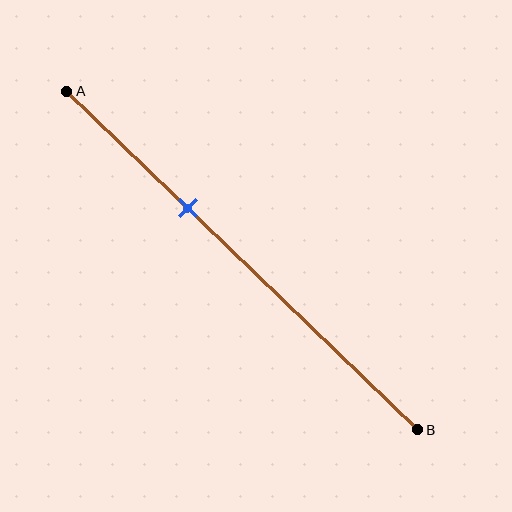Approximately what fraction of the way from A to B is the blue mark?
The blue mark is approximately 35% of the way from A to B.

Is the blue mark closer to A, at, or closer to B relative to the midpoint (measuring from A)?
The blue mark is closer to point A than the midpoint of segment AB.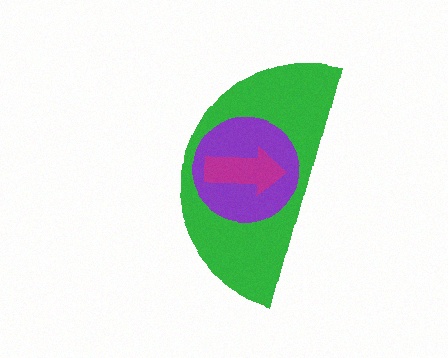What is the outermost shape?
The green semicircle.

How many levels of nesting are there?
3.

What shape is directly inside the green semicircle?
The purple circle.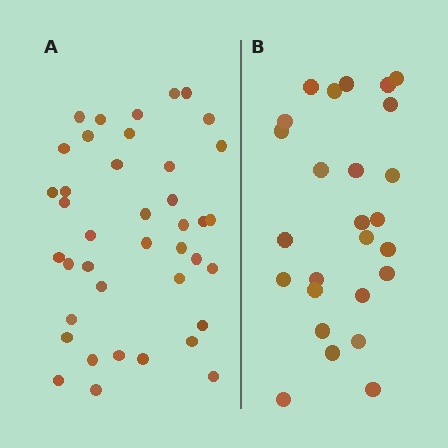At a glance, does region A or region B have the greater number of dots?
Region A (the left region) has more dots.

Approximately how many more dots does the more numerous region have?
Region A has approximately 15 more dots than region B.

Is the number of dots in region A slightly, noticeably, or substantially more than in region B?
Region A has substantially more. The ratio is roughly 1.5 to 1.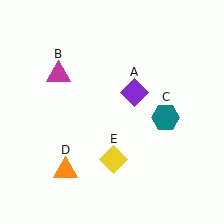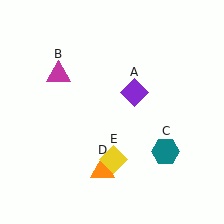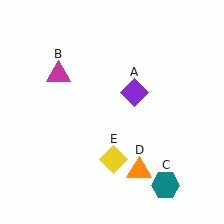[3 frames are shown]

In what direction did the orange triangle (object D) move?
The orange triangle (object D) moved right.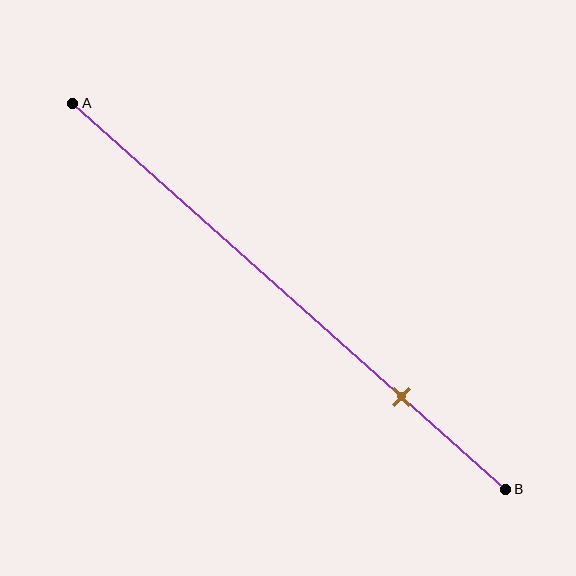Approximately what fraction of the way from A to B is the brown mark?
The brown mark is approximately 75% of the way from A to B.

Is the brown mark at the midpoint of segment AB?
No, the mark is at about 75% from A, not at the 50% midpoint.